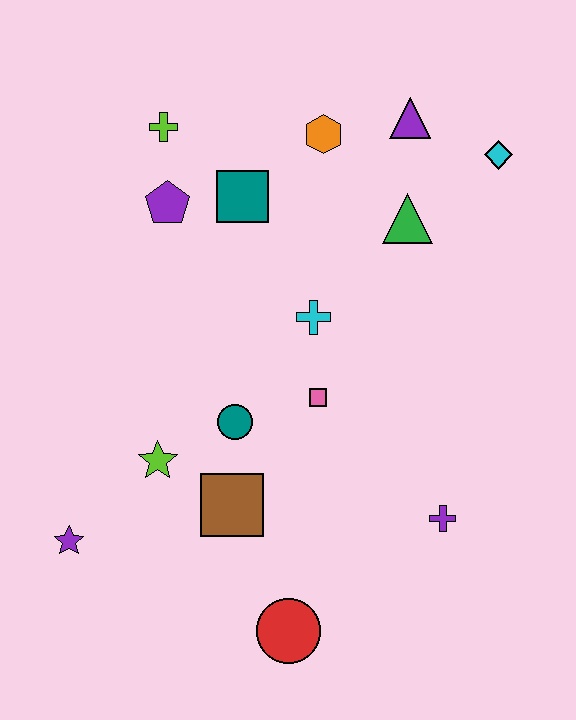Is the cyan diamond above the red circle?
Yes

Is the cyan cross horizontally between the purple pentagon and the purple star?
No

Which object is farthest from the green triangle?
The purple star is farthest from the green triangle.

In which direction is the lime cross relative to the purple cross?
The lime cross is above the purple cross.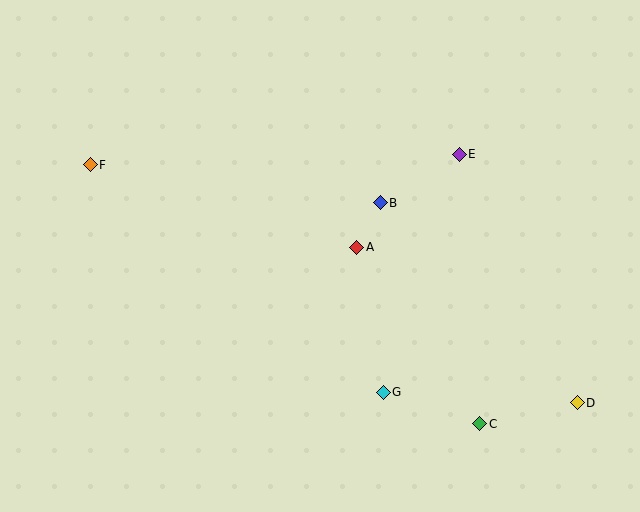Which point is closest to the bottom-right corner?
Point D is closest to the bottom-right corner.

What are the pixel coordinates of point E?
Point E is at (459, 154).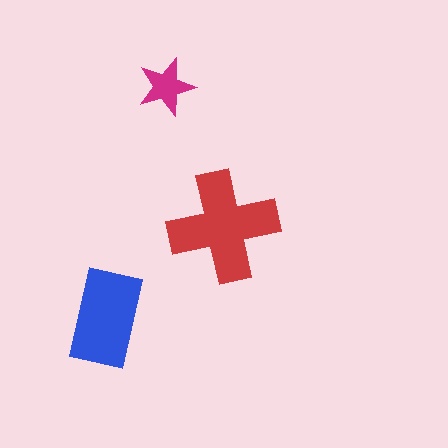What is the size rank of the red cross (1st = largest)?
1st.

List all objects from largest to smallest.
The red cross, the blue rectangle, the magenta star.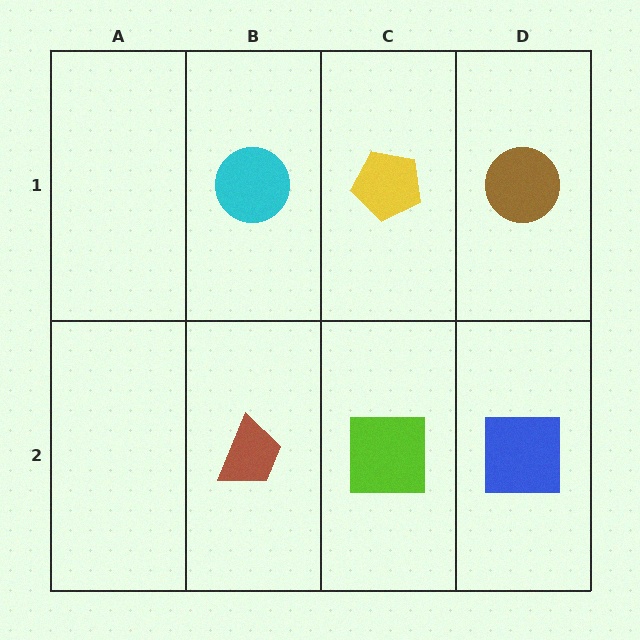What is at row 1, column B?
A cyan circle.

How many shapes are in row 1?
3 shapes.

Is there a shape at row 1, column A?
No, that cell is empty.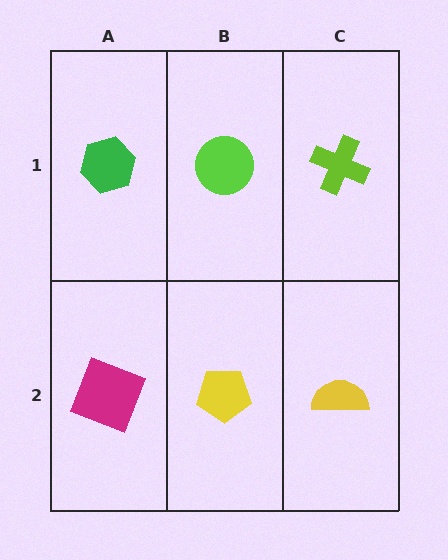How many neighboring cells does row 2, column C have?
2.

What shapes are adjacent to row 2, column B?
A lime circle (row 1, column B), a magenta square (row 2, column A), a yellow semicircle (row 2, column C).